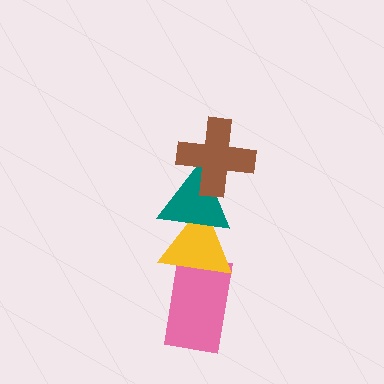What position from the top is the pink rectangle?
The pink rectangle is 4th from the top.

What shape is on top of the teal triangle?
The brown cross is on top of the teal triangle.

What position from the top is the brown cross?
The brown cross is 1st from the top.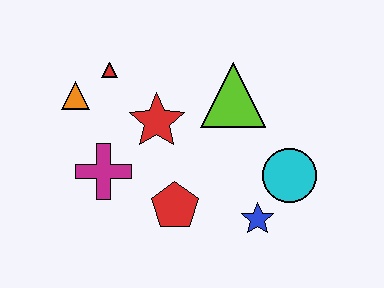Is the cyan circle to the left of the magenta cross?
No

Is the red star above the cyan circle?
Yes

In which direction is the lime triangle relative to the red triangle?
The lime triangle is to the right of the red triangle.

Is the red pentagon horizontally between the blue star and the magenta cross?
Yes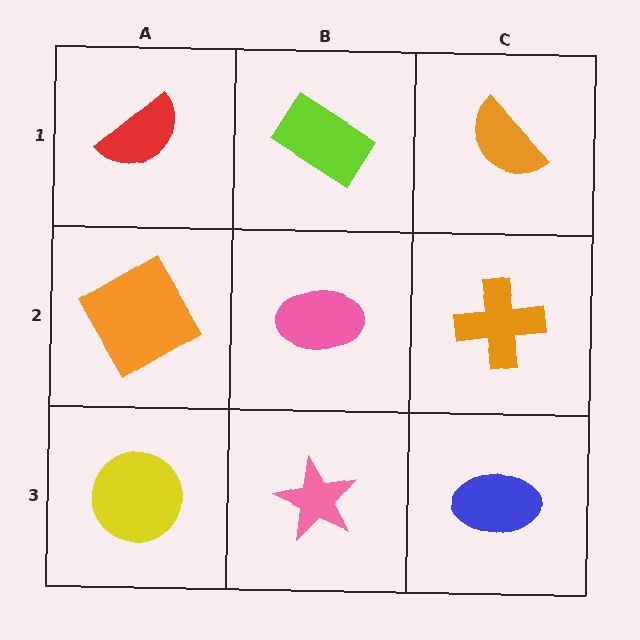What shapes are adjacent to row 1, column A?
An orange diamond (row 2, column A), a lime rectangle (row 1, column B).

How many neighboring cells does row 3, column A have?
2.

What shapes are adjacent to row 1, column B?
A pink ellipse (row 2, column B), a red semicircle (row 1, column A), an orange semicircle (row 1, column C).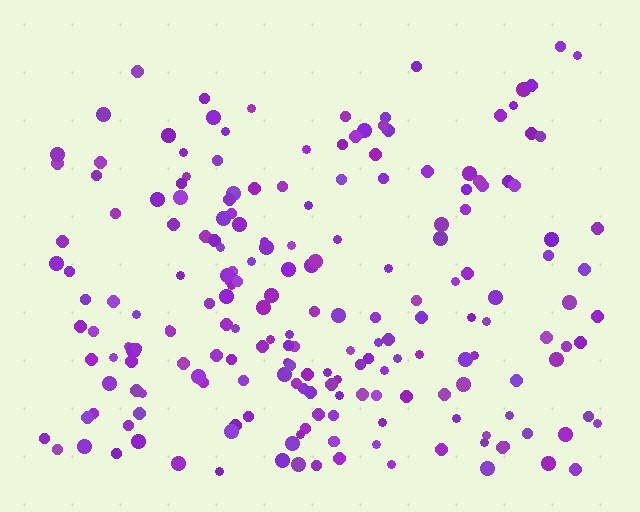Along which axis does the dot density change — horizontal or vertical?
Vertical.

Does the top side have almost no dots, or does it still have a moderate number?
Still a moderate number, just noticeably fewer than the bottom.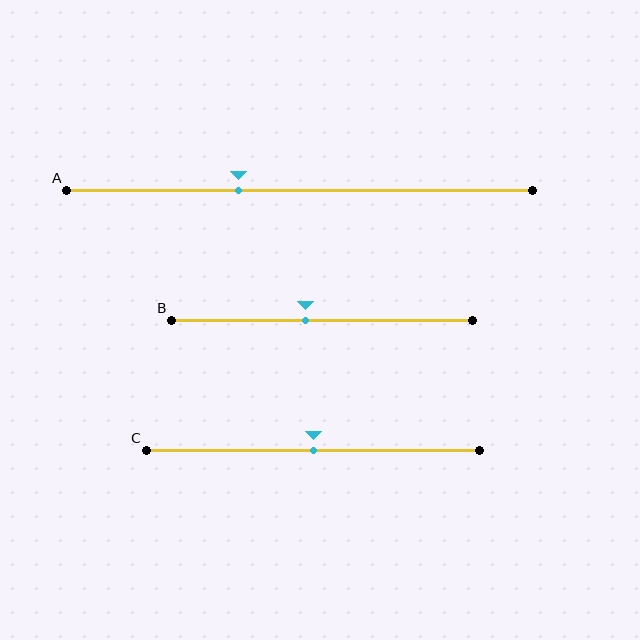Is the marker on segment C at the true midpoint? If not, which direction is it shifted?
Yes, the marker on segment C is at the true midpoint.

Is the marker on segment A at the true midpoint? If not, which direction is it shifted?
No, the marker on segment A is shifted to the left by about 13% of the segment length.